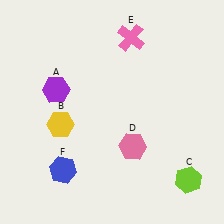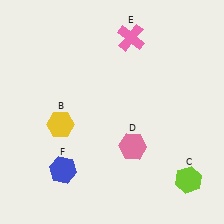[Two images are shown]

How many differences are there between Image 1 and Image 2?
There is 1 difference between the two images.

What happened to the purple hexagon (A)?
The purple hexagon (A) was removed in Image 2. It was in the top-left area of Image 1.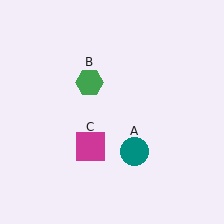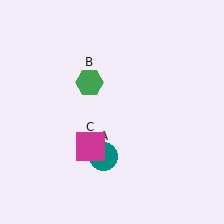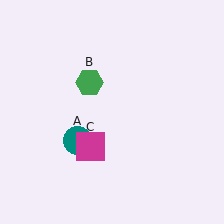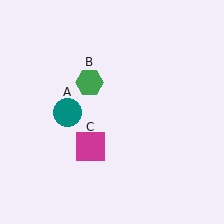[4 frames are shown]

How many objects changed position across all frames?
1 object changed position: teal circle (object A).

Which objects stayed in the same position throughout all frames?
Green hexagon (object B) and magenta square (object C) remained stationary.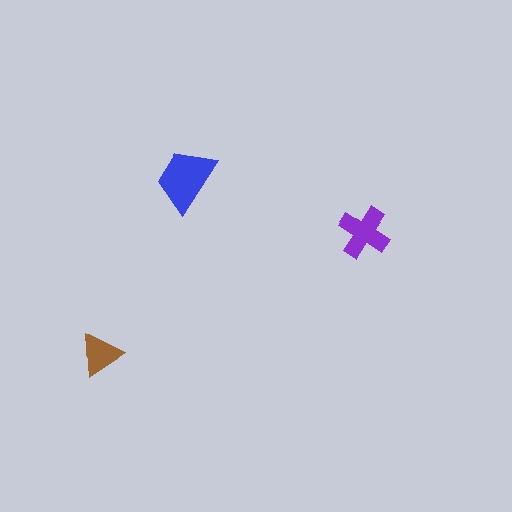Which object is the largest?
The blue trapezoid.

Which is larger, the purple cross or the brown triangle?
The purple cross.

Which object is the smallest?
The brown triangle.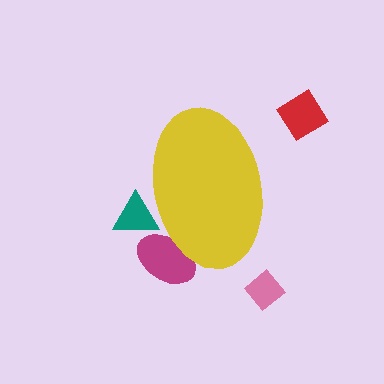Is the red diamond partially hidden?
No, the red diamond is fully visible.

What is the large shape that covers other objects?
A yellow ellipse.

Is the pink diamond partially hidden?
No, the pink diamond is fully visible.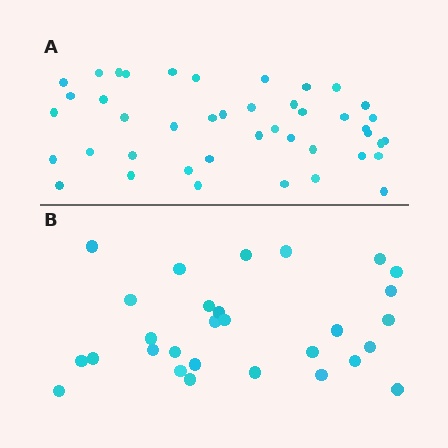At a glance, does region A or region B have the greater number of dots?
Region A (the top region) has more dots.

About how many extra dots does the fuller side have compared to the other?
Region A has approximately 15 more dots than region B.